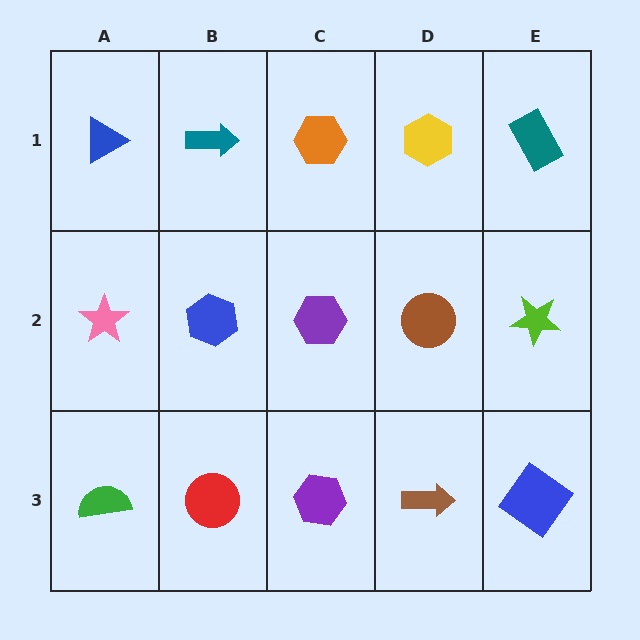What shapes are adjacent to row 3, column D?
A brown circle (row 2, column D), a purple hexagon (row 3, column C), a blue diamond (row 3, column E).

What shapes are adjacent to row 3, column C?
A purple hexagon (row 2, column C), a red circle (row 3, column B), a brown arrow (row 3, column D).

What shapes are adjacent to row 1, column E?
A lime star (row 2, column E), a yellow hexagon (row 1, column D).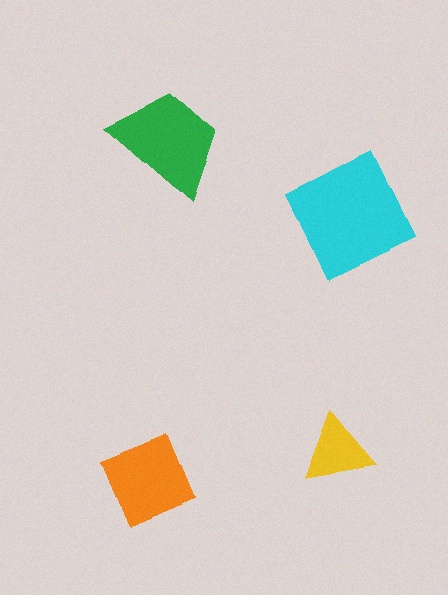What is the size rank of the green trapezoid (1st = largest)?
2nd.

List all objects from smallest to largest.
The yellow triangle, the orange diamond, the green trapezoid, the cyan square.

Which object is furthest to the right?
The cyan square is rightmost.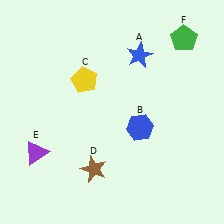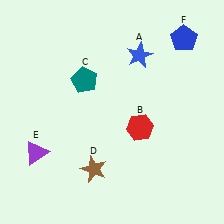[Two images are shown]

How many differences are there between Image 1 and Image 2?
There are 3 differences between the two images.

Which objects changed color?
B changed from blue to red. C changed from yellow to teal. F changed from green to blue.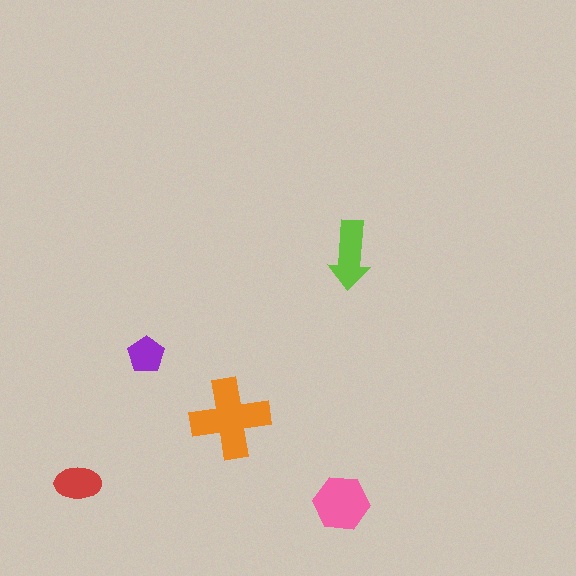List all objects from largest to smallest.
The orange cross, the pink hexagon, the lime arrow, the red ellipse, the purple pentagon.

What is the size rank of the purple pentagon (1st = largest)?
5th.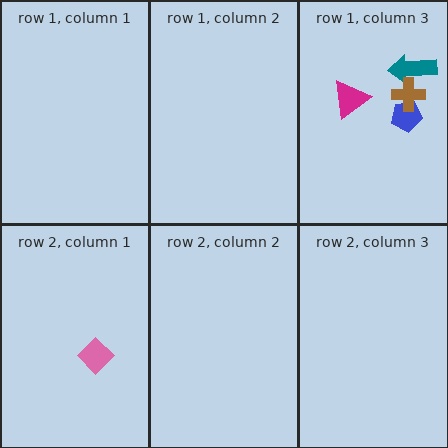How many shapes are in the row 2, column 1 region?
1.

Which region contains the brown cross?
The row 1, column 3 region.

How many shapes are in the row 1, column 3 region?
4.